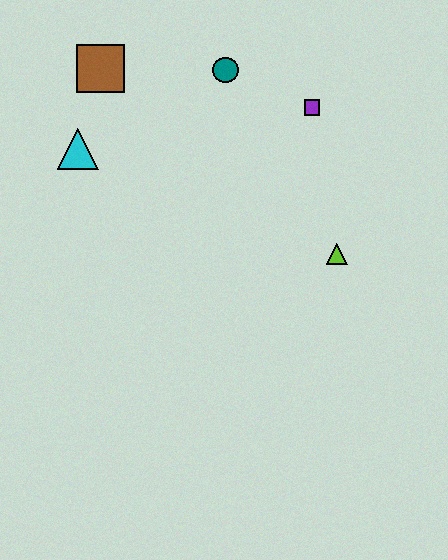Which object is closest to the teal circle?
The purple square is closest to the teal circle.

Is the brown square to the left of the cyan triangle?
No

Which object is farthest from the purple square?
The cyan triangle is farthest from the purple square.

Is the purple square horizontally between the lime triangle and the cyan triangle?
Yes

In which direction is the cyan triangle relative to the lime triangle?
The cyan triangle is to the left of the lime triangle.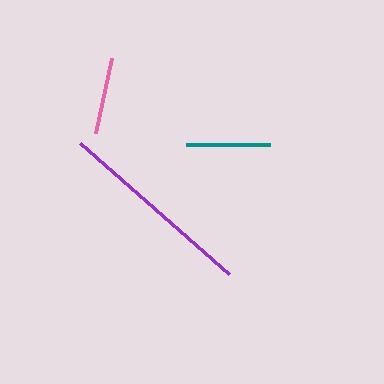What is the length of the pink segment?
The pink segment is approximately 77 pixels long.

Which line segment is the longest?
The purple line is the longest at approximately 198 pixels.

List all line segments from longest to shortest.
From longest to shortest: purple, teal, pink.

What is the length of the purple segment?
The purple segment is approximately 198 pixels long.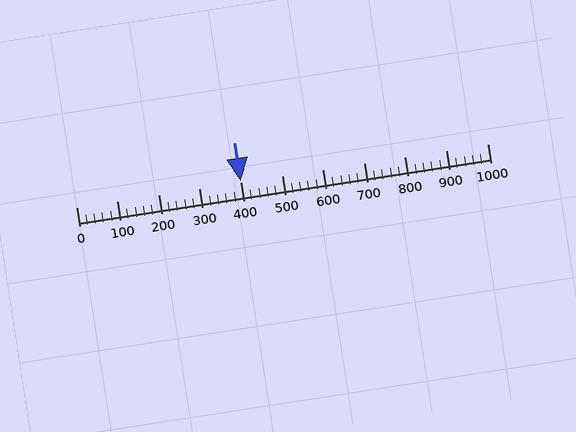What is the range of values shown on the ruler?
The ruler shows values from 0 to 1000.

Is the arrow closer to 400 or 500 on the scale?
The arrow is closer to 400.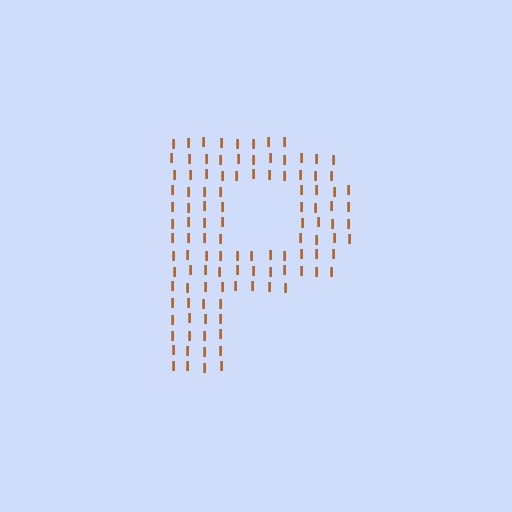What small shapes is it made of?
It is made of small letter I's.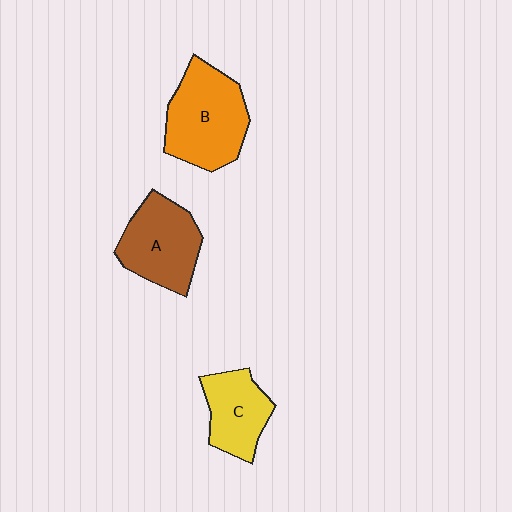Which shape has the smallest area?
Shape C (yellow).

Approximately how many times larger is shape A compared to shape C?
Approximately 1.3 times.